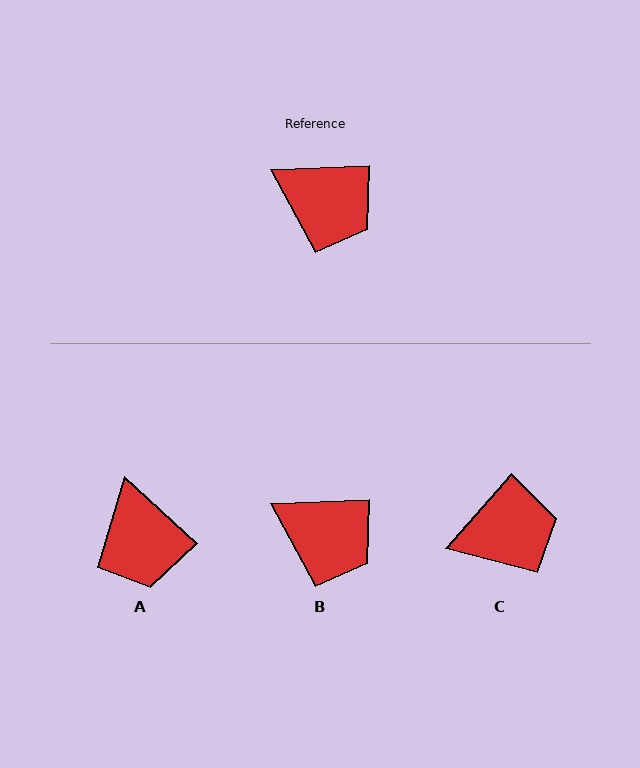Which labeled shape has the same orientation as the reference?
B.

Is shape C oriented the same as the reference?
No, it is off by about 47 degrees.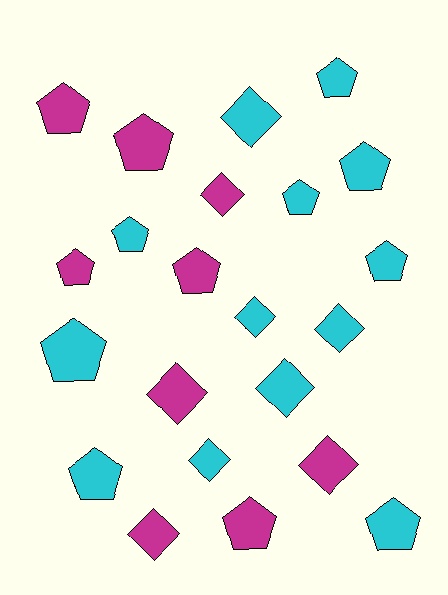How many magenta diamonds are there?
There are 4 magenta diamonds.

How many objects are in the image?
There are 22 objects.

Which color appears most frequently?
Cyan, with 13 objects.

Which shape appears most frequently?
Pentagon, with 13 objects.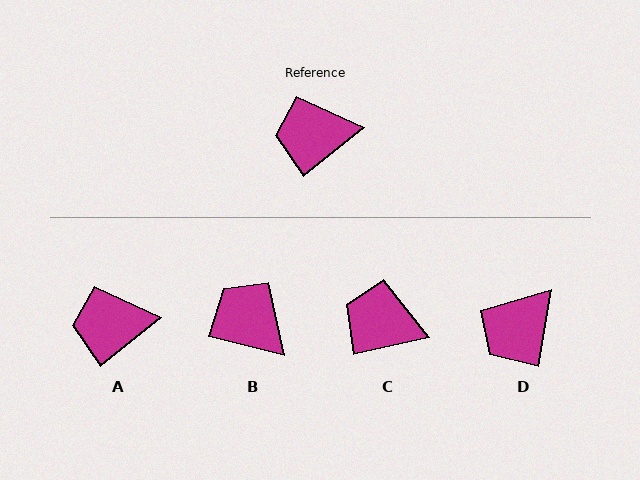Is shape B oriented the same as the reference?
No, it is off by about 53 degrees.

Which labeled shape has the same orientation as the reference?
A.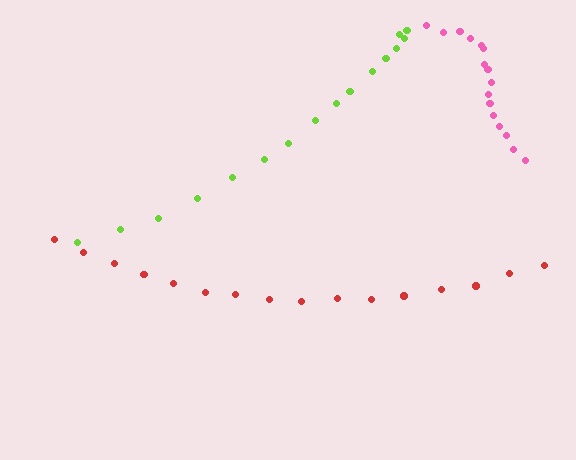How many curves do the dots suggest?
There are 3 distinct paths.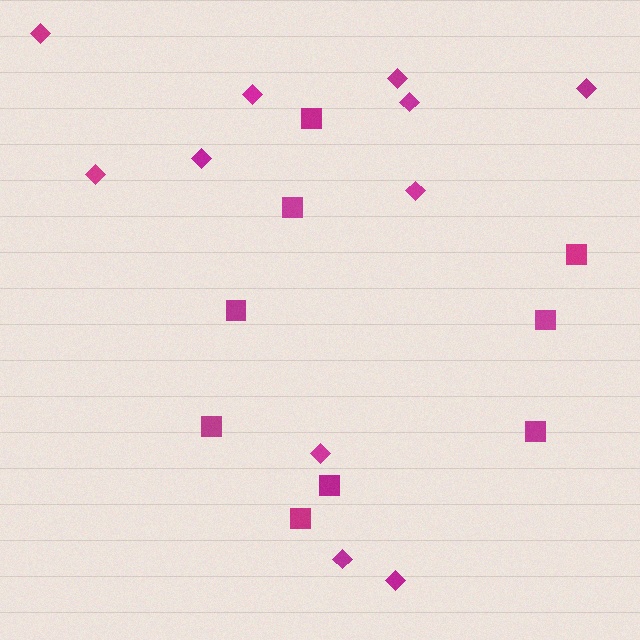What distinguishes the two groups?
There are 2 groups: one group of squares (9) and one group of diamonds (11).